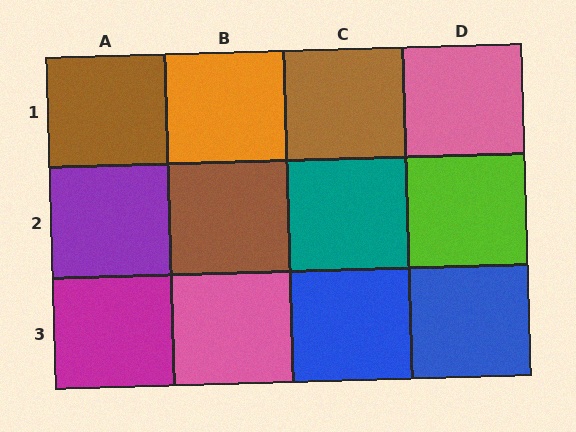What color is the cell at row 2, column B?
Brown.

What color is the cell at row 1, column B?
Orange.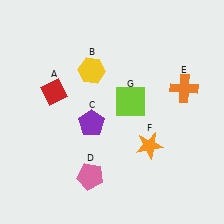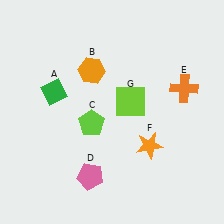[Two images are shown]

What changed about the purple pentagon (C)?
In Image 1, C is purple. In Image 2, it changed to lime.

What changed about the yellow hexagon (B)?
In Image 1, B is yellow. In Image 2, it changed to orange.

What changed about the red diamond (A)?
In Image 1, A is red. In Image 2, it changed to green.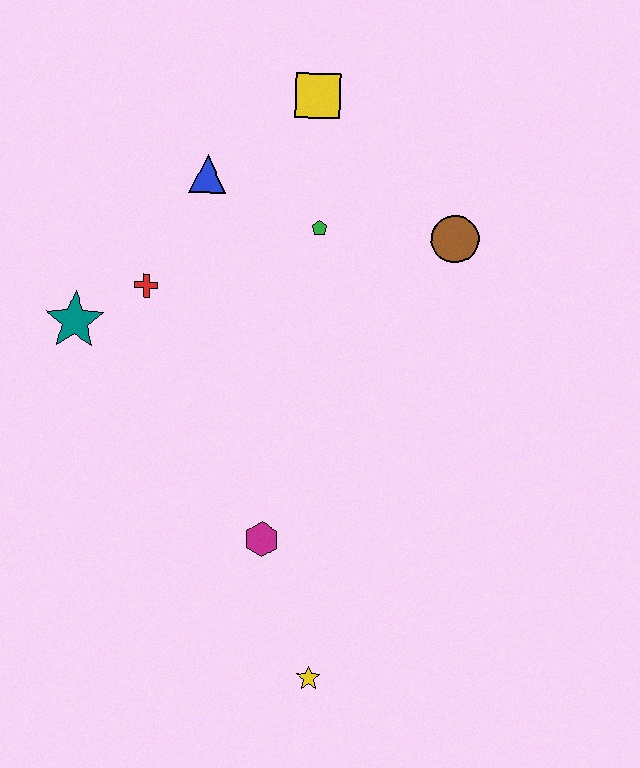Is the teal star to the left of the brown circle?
Yes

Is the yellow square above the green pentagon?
Yes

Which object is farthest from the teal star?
The yellow star is farthest from the teal star.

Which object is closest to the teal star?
The red cross is closest to the teal star.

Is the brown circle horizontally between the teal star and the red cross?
No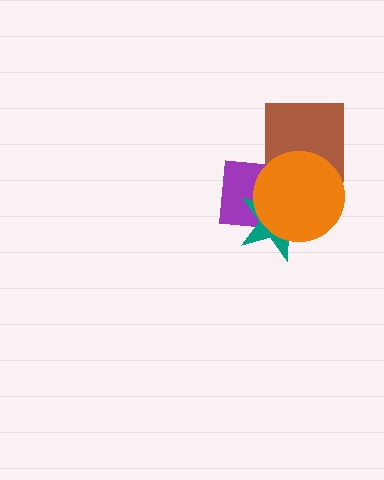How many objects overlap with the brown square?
1 object overlaps with the brown square.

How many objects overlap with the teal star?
2 objects overlap with the teal star.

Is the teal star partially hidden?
Yes, it is partially covered by another shape.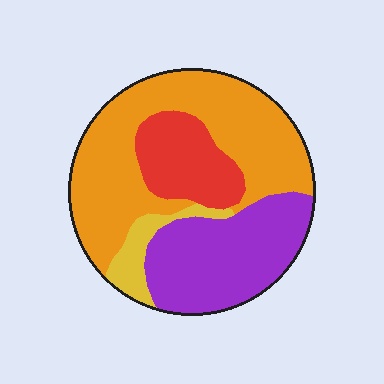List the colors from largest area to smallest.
From largest to smallest: orange, purple, red, yellow.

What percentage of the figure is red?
Red covers around 15% of the figure.